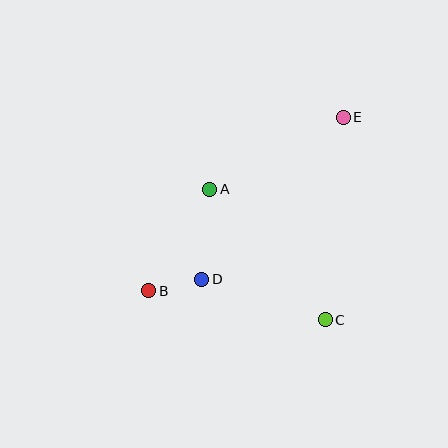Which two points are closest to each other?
Points B and D are closest to each other.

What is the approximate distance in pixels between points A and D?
The distance between A and D is approximately 90 pixels.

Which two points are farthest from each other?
Points B and E are farthest from each other.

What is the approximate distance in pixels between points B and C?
The distance between B and C is approximately 179 pixels.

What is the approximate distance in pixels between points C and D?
The distance between C and D is approximately 130 pixels.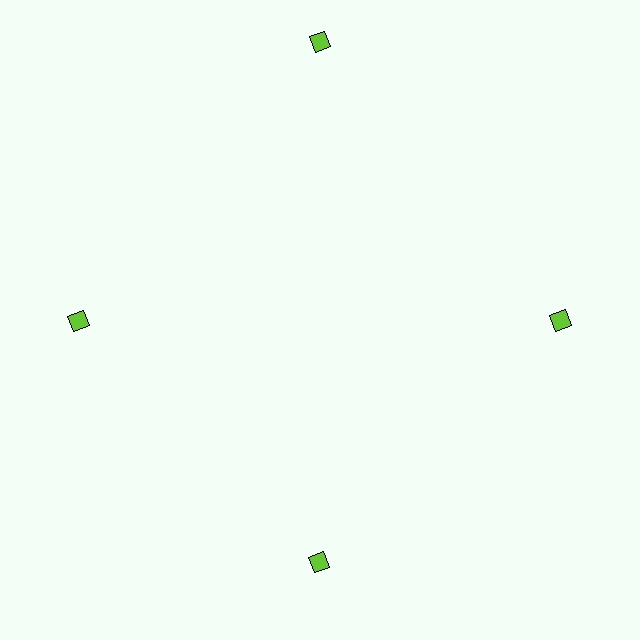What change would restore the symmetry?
The symmetry would be restored by moving it inward, back onto the ring so that all 4 diamonds sit at equal angles and equal distance from the center.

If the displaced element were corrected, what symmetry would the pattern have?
It would have 4-fold rotational symmetry — the pattern would map onto itself every 90 degrees.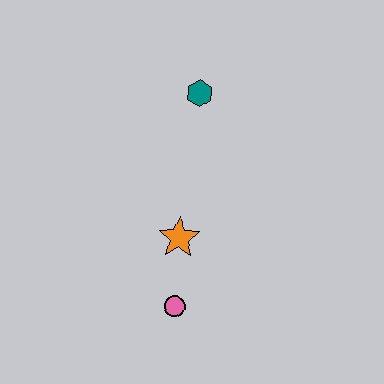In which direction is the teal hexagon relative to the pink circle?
The teal hexagon is above the pink circle.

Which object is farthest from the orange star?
The teal hexagon is farthest from the orange star.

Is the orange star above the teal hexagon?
No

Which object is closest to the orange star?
The pink circle is closest to the orange star.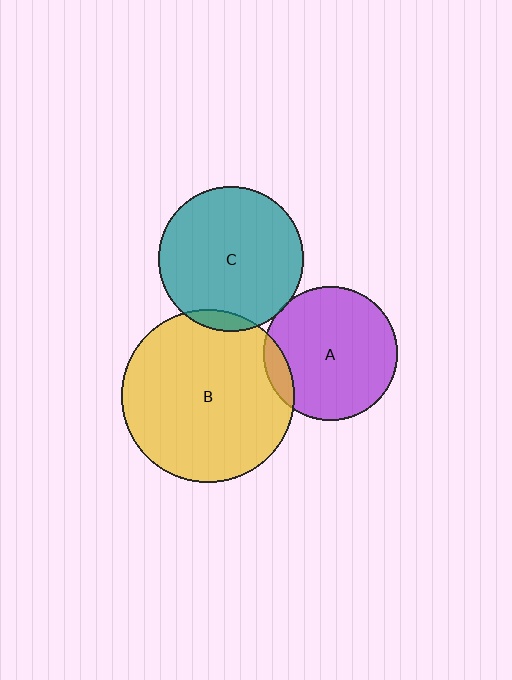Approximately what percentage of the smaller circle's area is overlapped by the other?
Approximately 5%.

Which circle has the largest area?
Circle B (yellow).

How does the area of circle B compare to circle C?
Approximately 1.4 times.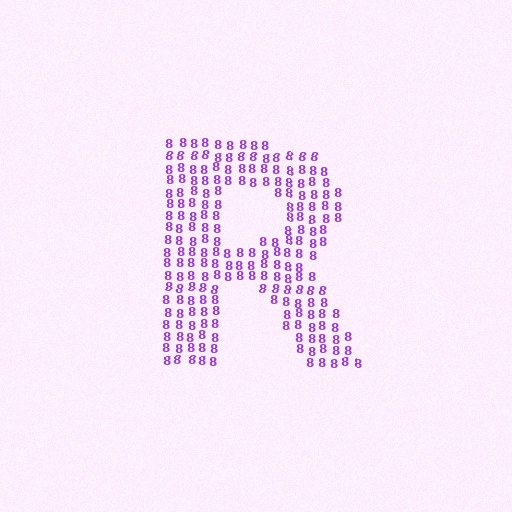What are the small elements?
The small elements are digit 8's.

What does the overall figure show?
The overall figure shows the letter R.